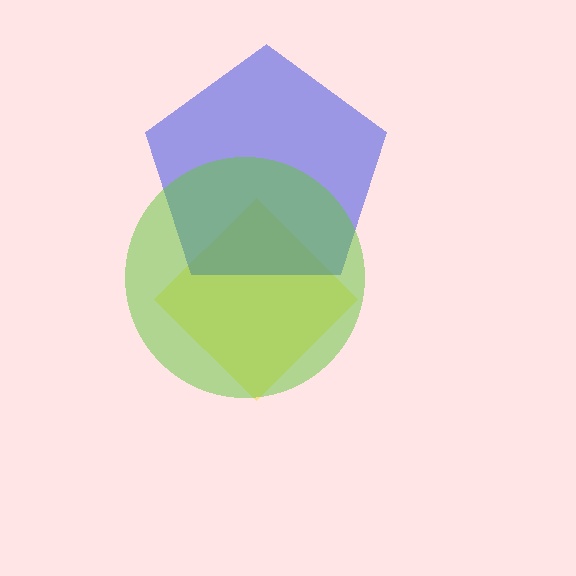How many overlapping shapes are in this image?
There are 3 overlapping shapes in the image.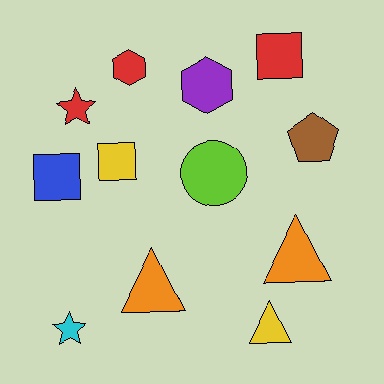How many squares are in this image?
There are 3 squares.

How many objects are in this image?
There are 12 objects.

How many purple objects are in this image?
There is 1 purple object.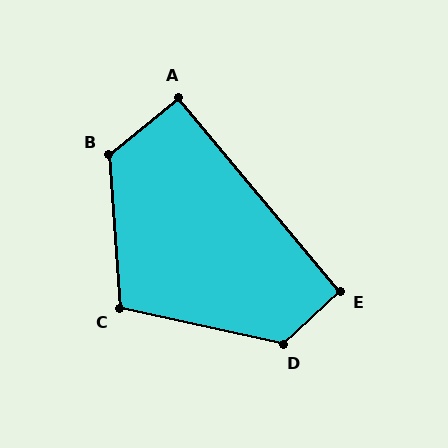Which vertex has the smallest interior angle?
A, at approximately 91 degrees.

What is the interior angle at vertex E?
Approximately 93 degrees (approximately right).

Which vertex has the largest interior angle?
B, at approximately 125 degrees.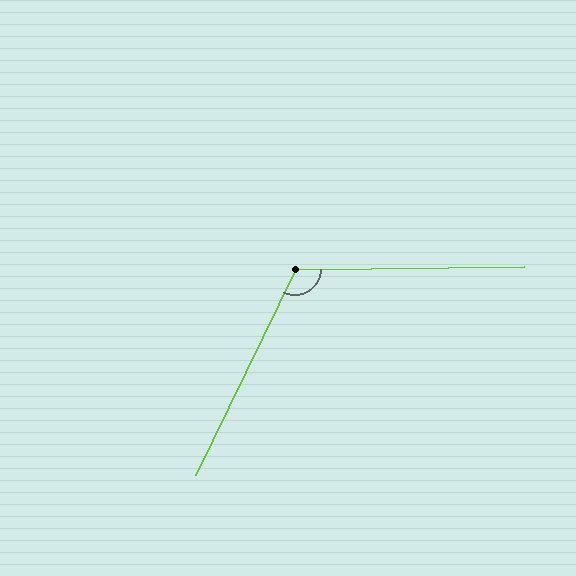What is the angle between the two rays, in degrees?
Approximately 116 degrees.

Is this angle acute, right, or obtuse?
It is obtuse.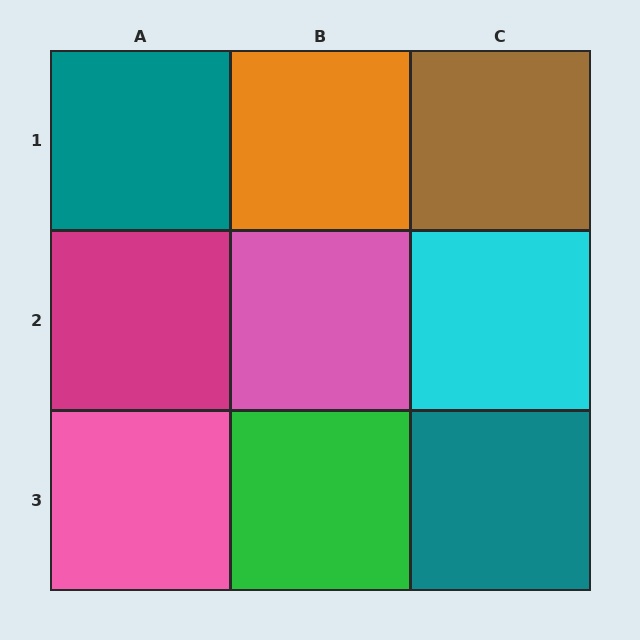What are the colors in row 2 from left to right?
Magenta, pink, cyan.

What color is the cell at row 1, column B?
Orange.